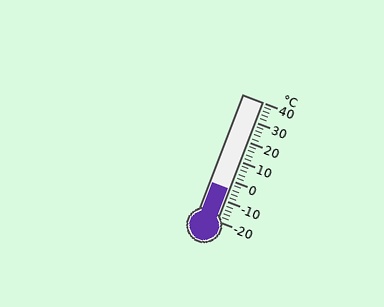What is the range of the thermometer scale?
The thermometer scale ranges from -20°C to 40°C.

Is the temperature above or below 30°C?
The temperature is below 30°C.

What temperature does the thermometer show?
The thermometer shows approximately -4°C.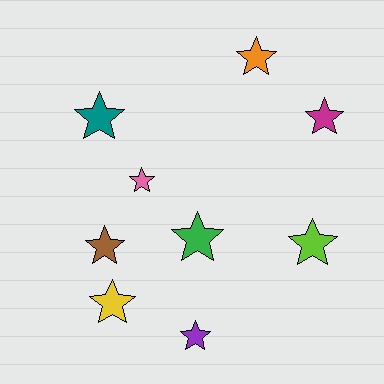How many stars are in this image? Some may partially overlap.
There are 9 stars.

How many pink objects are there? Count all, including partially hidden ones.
There is 1 pink object.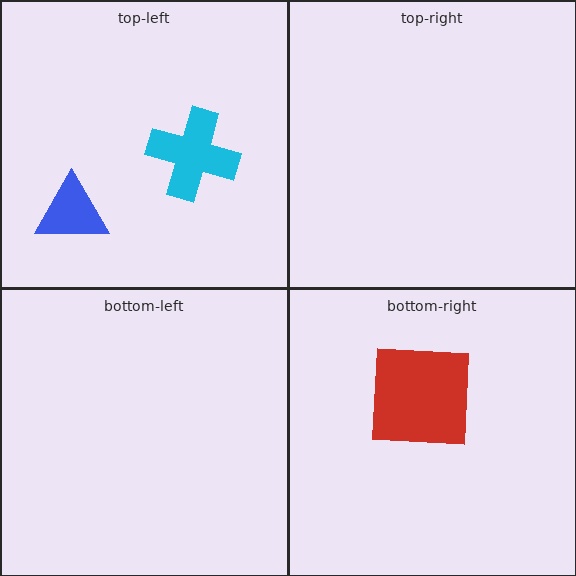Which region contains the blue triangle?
The top-left region.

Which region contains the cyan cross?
The top-left region.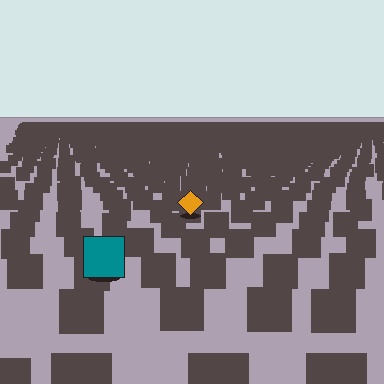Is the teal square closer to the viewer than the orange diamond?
Yes. The teal square is closer — you can tell from the texture gradient: the ground texture is coarser near it.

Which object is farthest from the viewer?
The orange diamond is farthest from the viewer. It appears smaller and the ground texture around it is denser.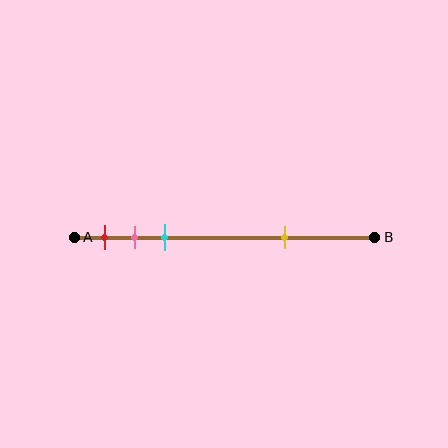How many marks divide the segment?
There are 4 marks dividing the segment.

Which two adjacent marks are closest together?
The pink and cyan marks are the closest adjacent pair.